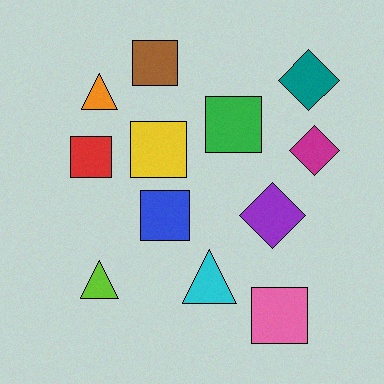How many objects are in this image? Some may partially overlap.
There are 12 objects.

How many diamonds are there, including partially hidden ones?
There are 3 diamonds.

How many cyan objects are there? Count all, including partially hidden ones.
There is 1 cyan object.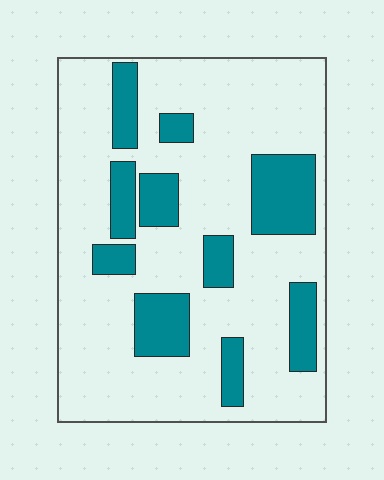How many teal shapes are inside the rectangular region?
10.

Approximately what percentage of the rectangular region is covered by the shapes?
Approximately 25%.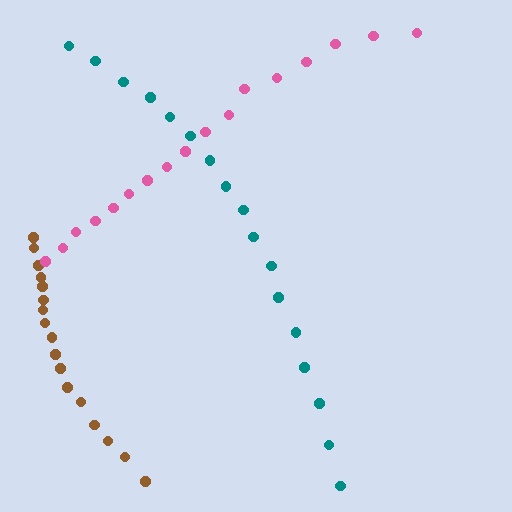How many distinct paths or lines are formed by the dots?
There are 3 distinct paths.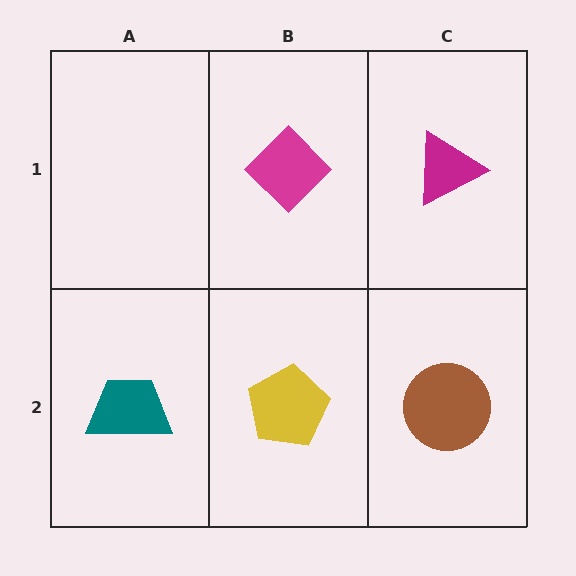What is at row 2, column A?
A teal trapezoid.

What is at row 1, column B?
A magenta diamond.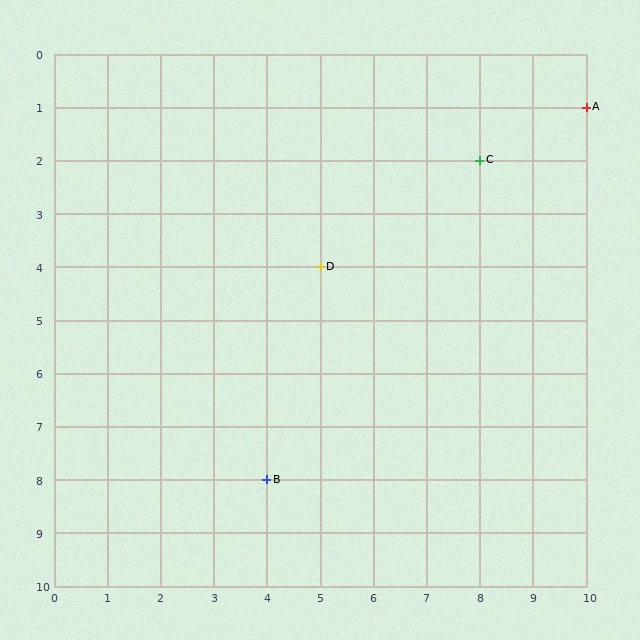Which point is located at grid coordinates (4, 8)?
Point B is at (4, 8).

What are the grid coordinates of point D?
Point D is at grid coordinates (5, 4).